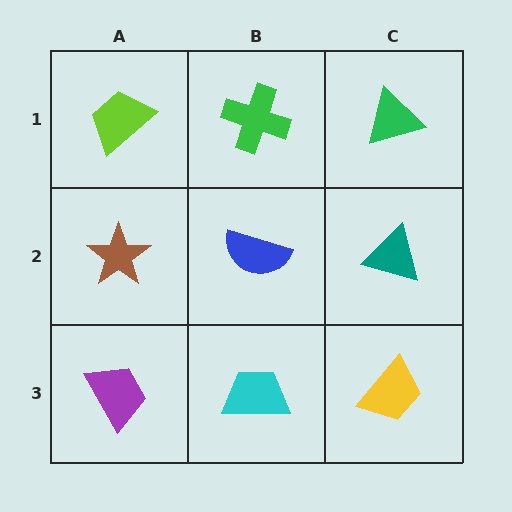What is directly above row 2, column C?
A green triangle.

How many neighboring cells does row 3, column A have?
2.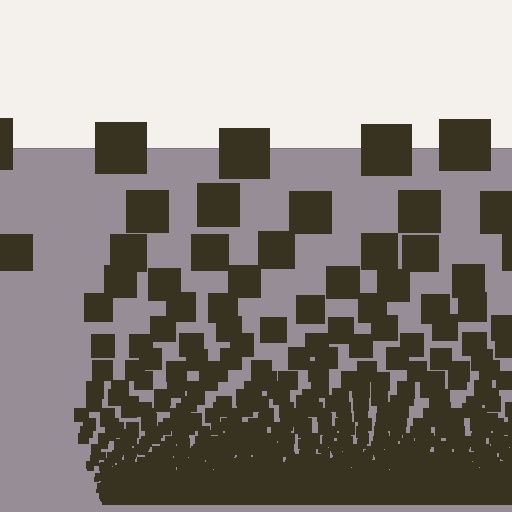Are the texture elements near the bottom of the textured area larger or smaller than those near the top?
Smaller. The gradient is inverted — elements near the bottom are smaller and denser.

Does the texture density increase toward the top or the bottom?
Density increases toward the bottom.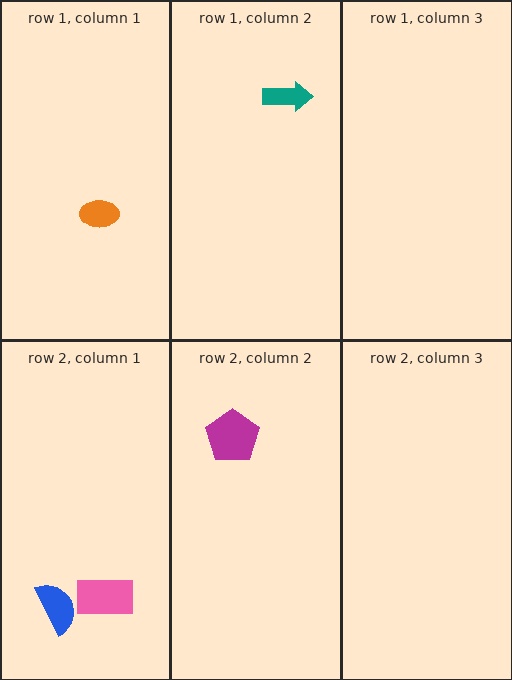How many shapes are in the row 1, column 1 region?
1.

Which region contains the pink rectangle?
The row 2, column 1 region.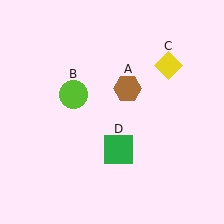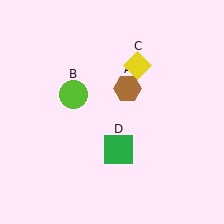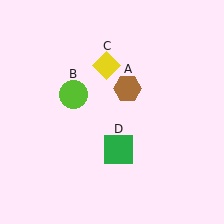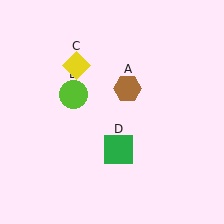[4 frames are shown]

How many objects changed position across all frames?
1 object changed position: yellow diamond (object C).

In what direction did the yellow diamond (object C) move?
The yellow diamond (object C) moved left.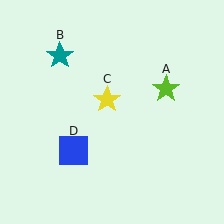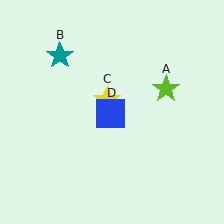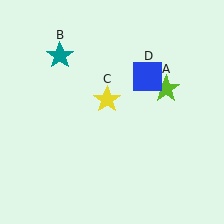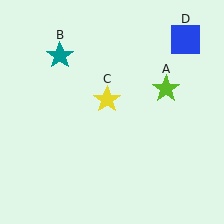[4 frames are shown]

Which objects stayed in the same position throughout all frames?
Lime star (object A) and teal star (object B) and yellow star (object C) remained stationary.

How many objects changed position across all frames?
1 object changed position: blue square (object D).